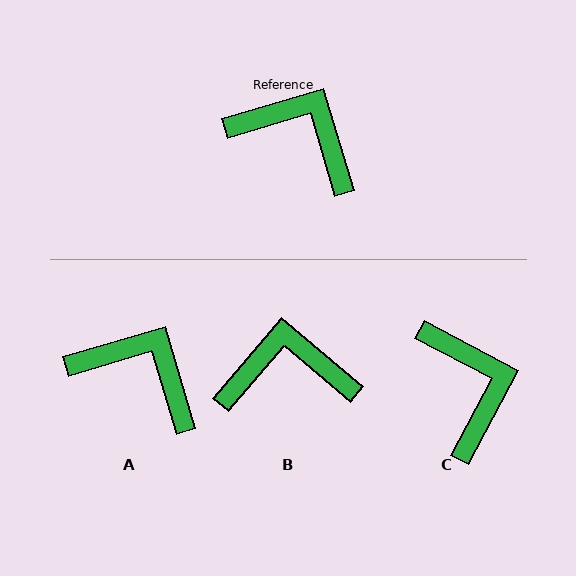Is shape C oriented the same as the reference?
No, it is off by about 44 degrees.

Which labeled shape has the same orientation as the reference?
A.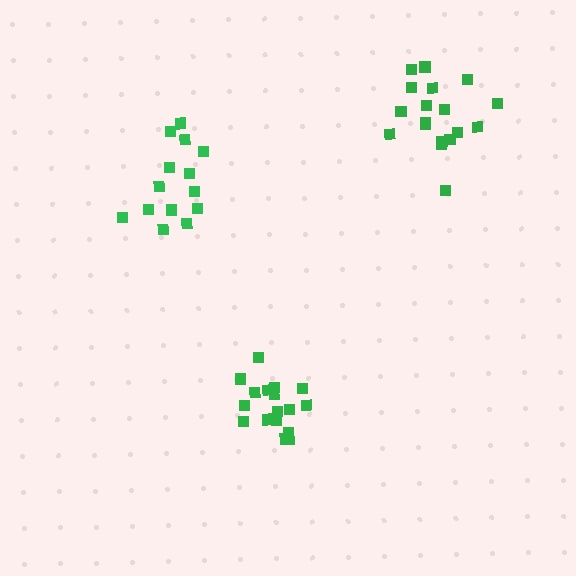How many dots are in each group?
Group 1: 14 dots, Group 2: 18 dots, Group 3: 17 dots (49 total).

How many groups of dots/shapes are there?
There are 3 groups.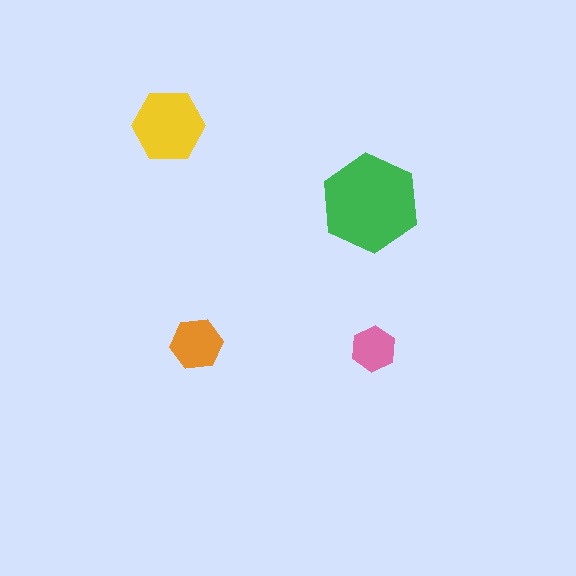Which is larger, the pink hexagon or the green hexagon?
The green one.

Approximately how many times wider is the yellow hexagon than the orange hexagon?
About 1.5 times wider.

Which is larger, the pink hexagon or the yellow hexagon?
The yellow one.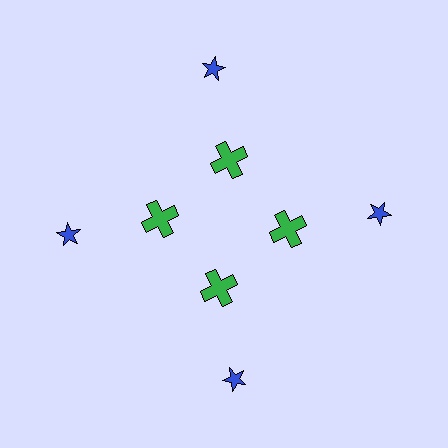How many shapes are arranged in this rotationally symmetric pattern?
There are 8 shapes, arranged in 4 groups of 2.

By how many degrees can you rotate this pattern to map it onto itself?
The pattern maps onto itself every 90 degrees of rotation.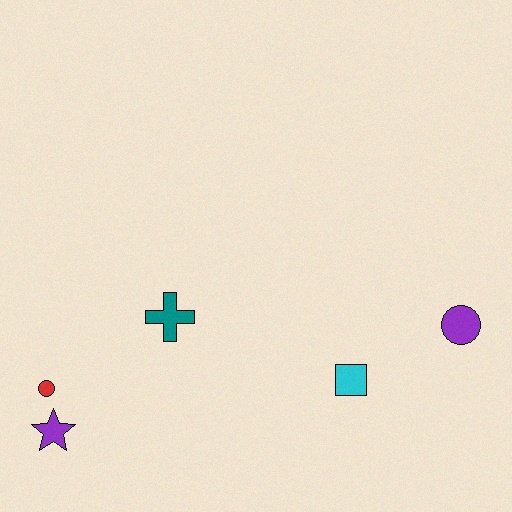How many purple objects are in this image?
There are 2 purple objects.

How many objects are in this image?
There are 5 objects.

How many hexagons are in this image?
There are no hexagons.